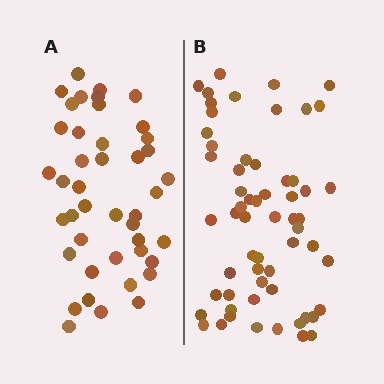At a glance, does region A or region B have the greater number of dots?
Region B (the right region) has more dots.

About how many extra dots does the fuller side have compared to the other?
Region B has approximately 15 more dots than region A.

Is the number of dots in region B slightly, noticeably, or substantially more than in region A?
Region B has noticeably more, but not dramatically so. The ratio is roughly 1.4 to 1.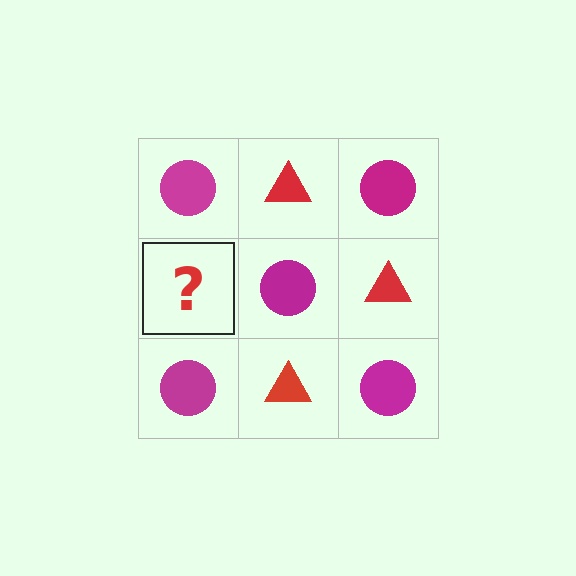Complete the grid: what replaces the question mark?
The question mark should be replaced with a red triangle.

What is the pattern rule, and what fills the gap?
The rule is that it alternates magenta circle and red triangle in a checkerboard pattern. The gap should be filled with a red triangle.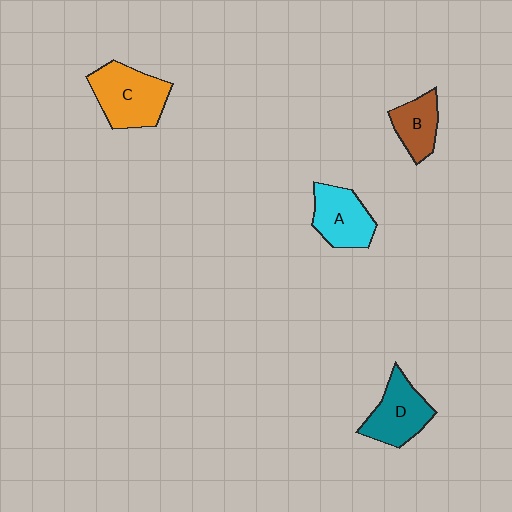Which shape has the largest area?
Shape C (orange).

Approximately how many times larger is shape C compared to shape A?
Approximately 1.3 times.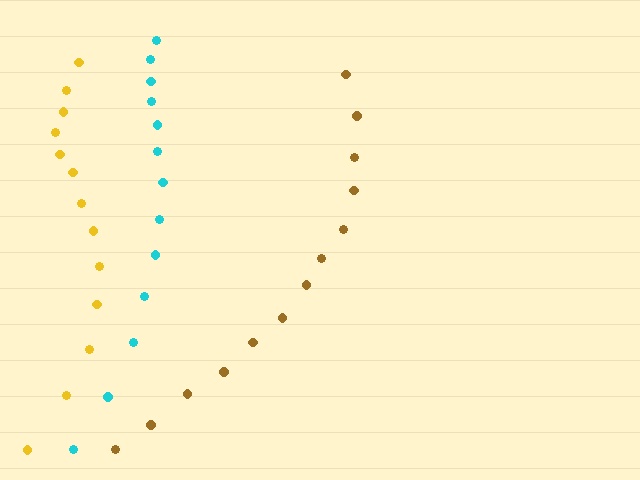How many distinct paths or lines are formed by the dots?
There are 3 distinct paths.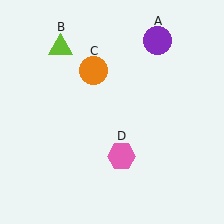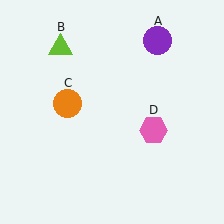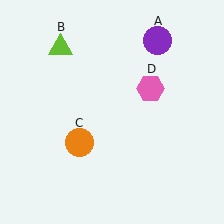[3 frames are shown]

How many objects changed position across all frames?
2 objects changed position: orange circle (object C), pink hexagon (object D).